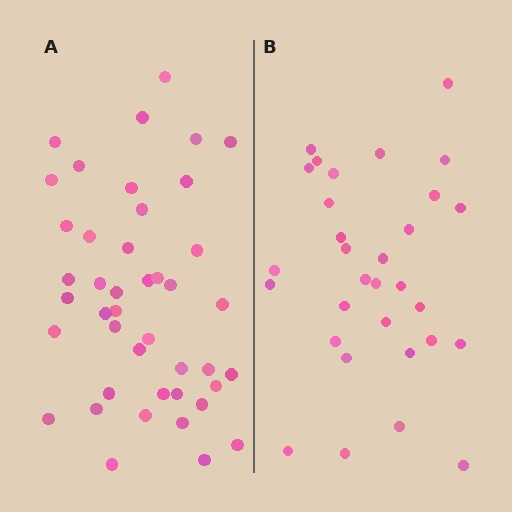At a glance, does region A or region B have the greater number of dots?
Region A (the left region) has more dots.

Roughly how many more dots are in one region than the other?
Region A has roughly 12 or so more dots than region B.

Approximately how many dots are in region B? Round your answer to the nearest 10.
About 30 dots. (The exact count is 31, which rounds to 30.)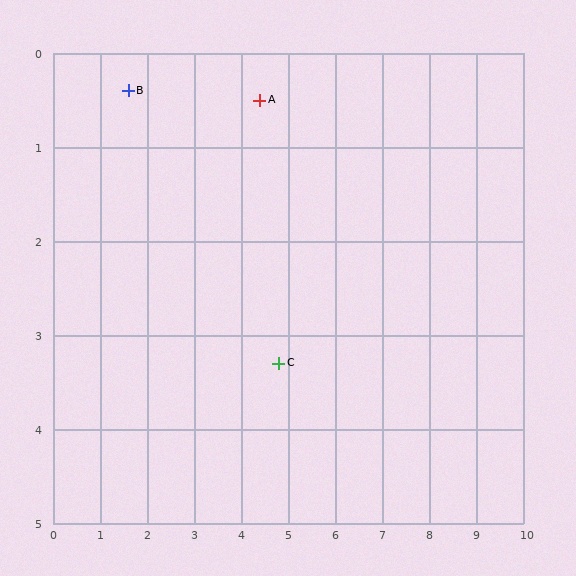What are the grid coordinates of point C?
Point C is at approximately (4.8, 3.3).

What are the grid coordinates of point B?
Point B is at approximately (1.6, 0.4).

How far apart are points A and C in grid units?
Points A and C are about 2.8 grid units apart.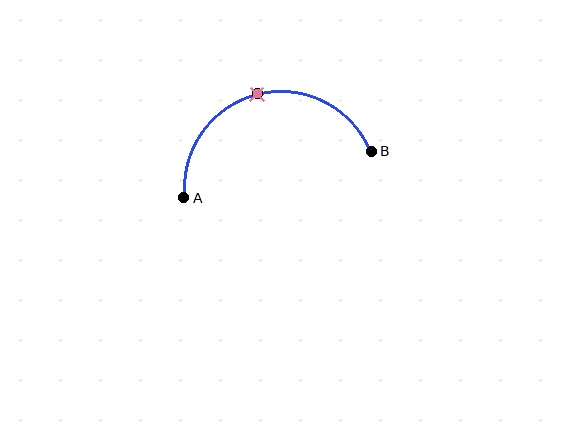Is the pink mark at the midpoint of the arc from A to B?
Yes. The pink mark lies on the arc at equal arc-length from both A and B — it is the arc midpoint.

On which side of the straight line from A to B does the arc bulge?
The arc bulges above the straight line connecting A and B.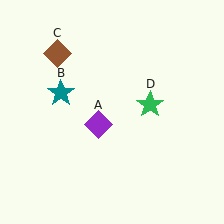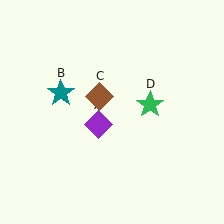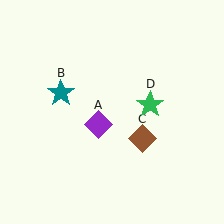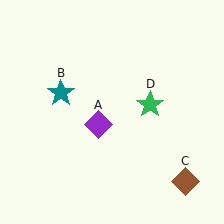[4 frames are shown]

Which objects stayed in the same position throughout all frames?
Purple diamond (object A) and teal star (object B) and green star (object D) remained stationary.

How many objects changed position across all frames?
1 object changed position: brown diamond (object C).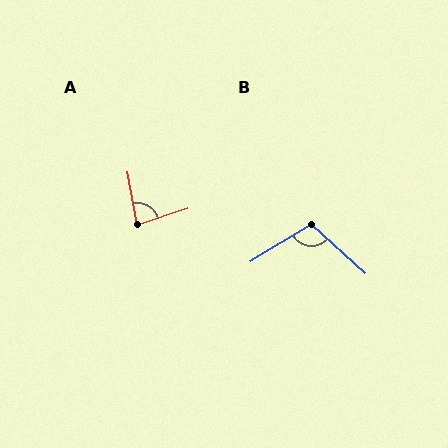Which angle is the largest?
B, at approximately 106 degrees.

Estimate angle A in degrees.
Approximately 82 degrees.